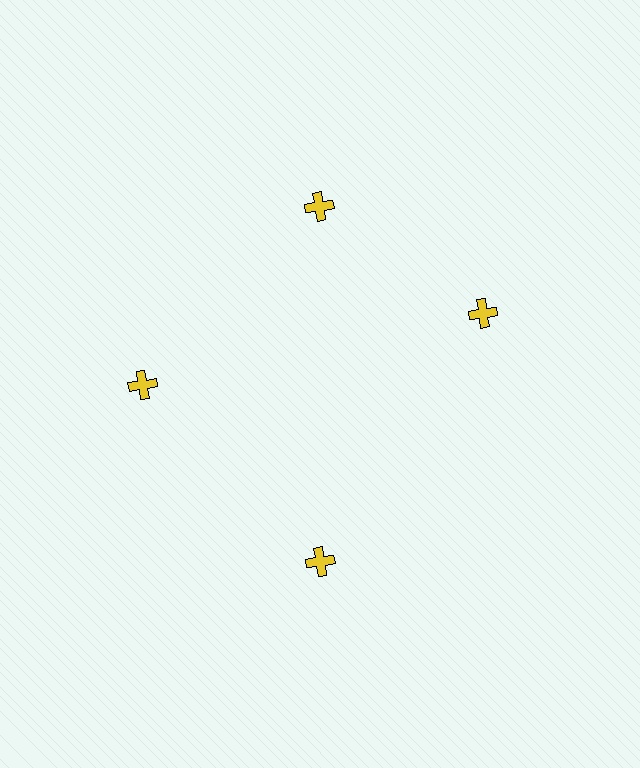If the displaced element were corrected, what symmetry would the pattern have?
It would have 4-fold rotational symmetry — the pattern would map onto itself every 90 degrees.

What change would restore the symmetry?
The symmetry would be restored by rotating it back into even spacing with its neighbors so that all 4 crosses sit at equal angles and equal distance from the center.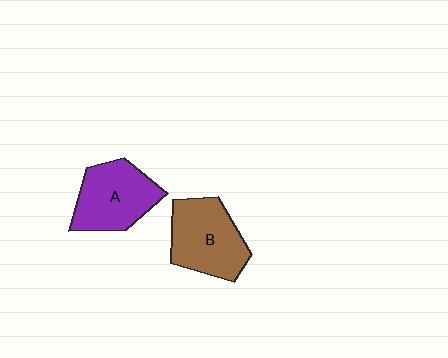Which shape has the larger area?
Shape B (brown).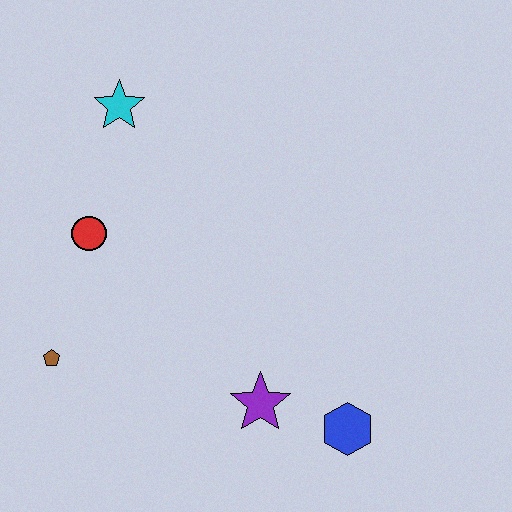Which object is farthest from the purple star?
The cyan star is farthest from the purple star.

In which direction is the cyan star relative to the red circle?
The cyan star is above the red circle.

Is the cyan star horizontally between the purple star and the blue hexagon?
No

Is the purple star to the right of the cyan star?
Yes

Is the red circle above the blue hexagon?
Yes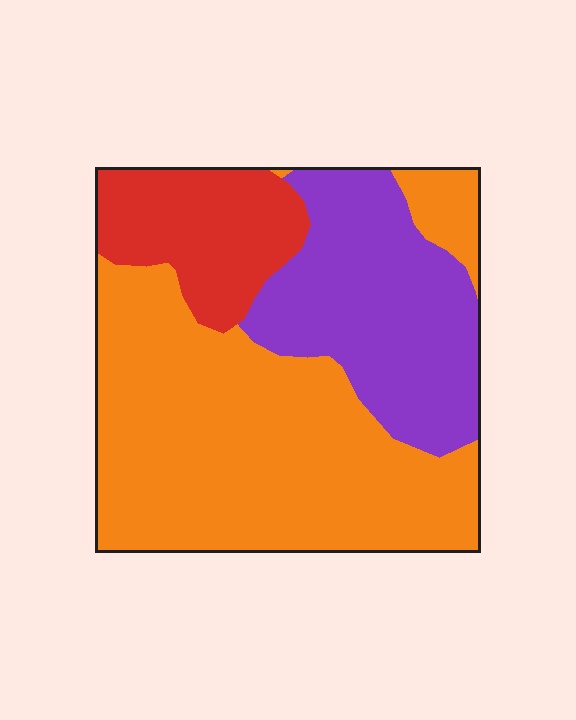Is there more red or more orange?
Orange.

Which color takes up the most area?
Orange, at roughly 55%.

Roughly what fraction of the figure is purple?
Purple takes up about one quarter (1/4) of the figure.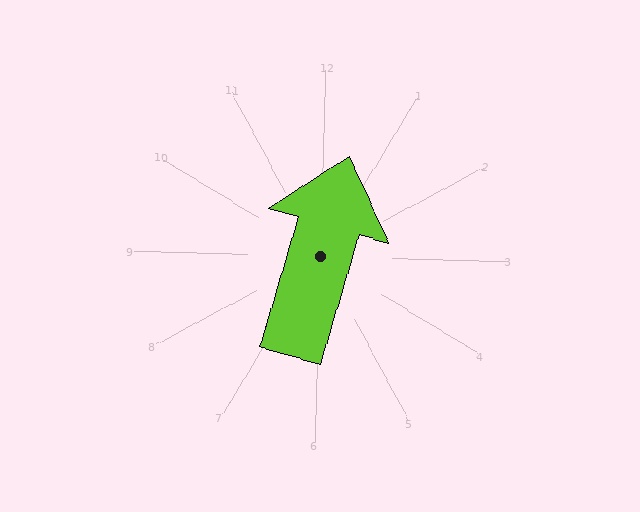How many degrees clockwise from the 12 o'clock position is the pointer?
Approximately 15 degrees.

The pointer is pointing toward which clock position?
Roughly 12 o'clock.